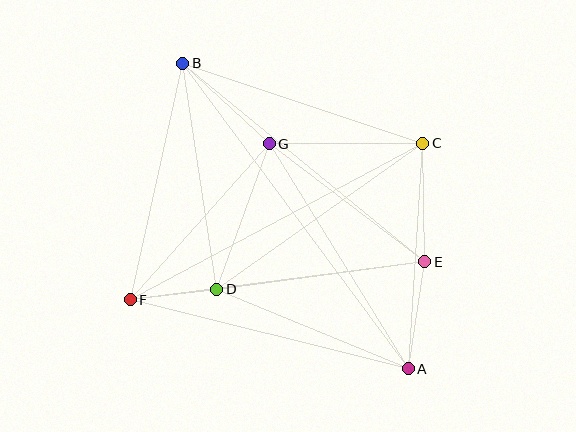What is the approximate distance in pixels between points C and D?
The distance between C and D is approximately 252 pixels.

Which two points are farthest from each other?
Points A and B are farthest from each other.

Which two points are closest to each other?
Points D and F are closest to each other.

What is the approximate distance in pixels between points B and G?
The distance between B and G is approximately 118 pixels.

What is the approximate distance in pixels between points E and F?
The distance between E and F is approximately 297 pixels.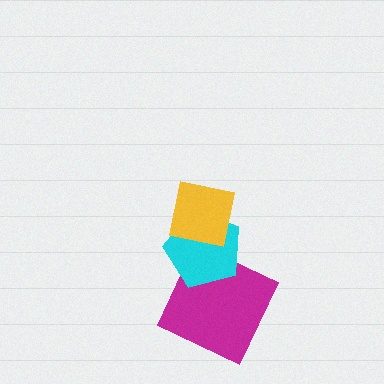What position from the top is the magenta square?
The magenta square is 3rd from the top.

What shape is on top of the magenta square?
The cyan pentagon is on top of the magenta square.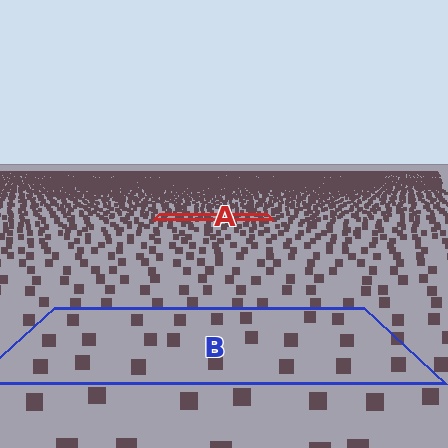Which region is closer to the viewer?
Region B is closer. The texture elements there are larger and more spread out.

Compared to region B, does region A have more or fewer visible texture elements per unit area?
Region A has more texture elements per unit area — they are packed more densely because it is farther away.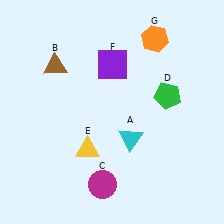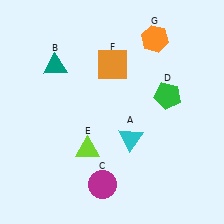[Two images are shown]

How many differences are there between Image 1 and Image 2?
There are 3 differences between the two images.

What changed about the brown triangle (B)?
In Image 1, B is brown. In Image 2, it changed to teal.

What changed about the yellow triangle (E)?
In Image 1, E is yellow. In Image 2, it changed to lime.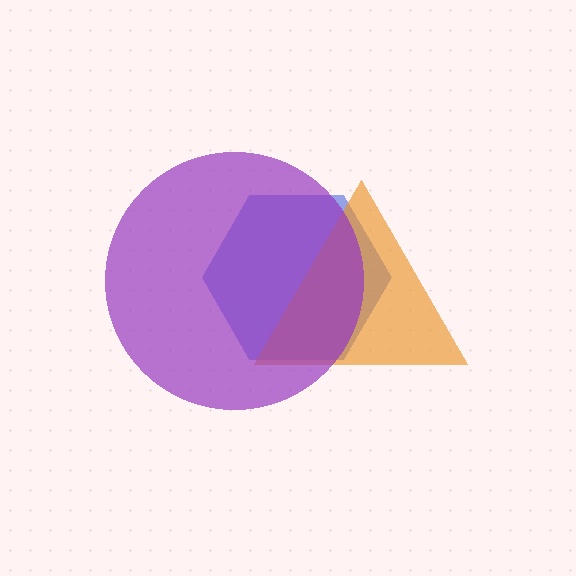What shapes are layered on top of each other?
The layered shapes are: a blue hexagon, an orange triangle, a purple circle.